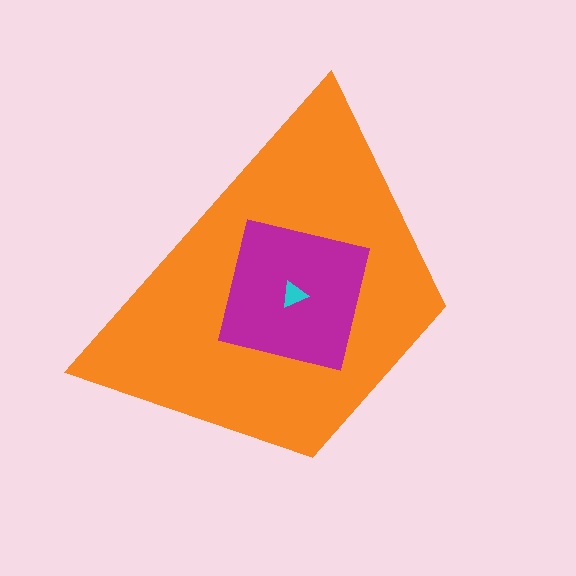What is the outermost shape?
The orange trapezoid.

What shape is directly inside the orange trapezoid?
The magenta square.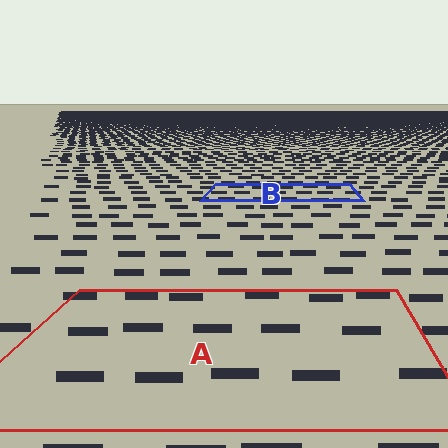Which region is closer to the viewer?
Region A is closer. The texture elements there are larger and more spread out.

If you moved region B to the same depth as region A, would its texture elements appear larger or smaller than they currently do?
They would appear larger. At a closer depth, the same texture elements are projected at a bigger on-screen size.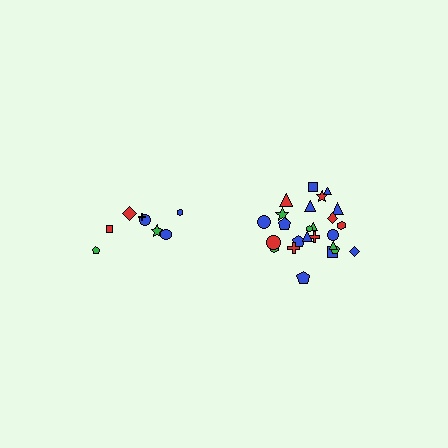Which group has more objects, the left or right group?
The right group.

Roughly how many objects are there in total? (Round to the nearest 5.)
Roughly 35 objects in total.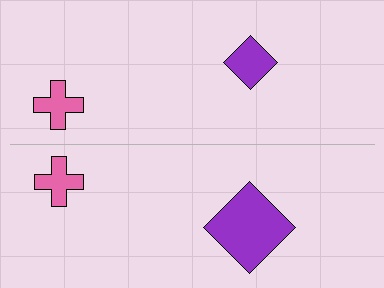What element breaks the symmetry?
The purple diamond on the bottom side has a different size than its mirror counterpart.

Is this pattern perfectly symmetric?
No, the pattern is not perfectly symmetric. The purple diamond on the bottom side has a different size than its mirror counterpart.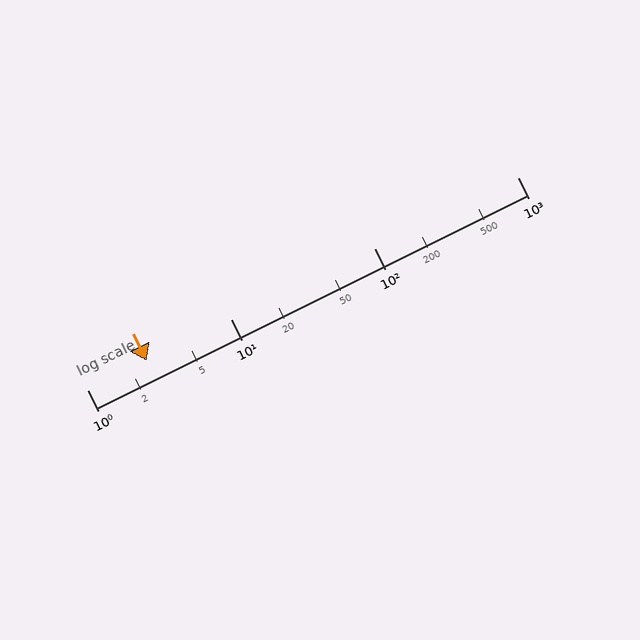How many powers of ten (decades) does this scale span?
The scale spans 3 decades, from 1 to 1000.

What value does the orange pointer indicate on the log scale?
The pointer indicates approximately 2.6.